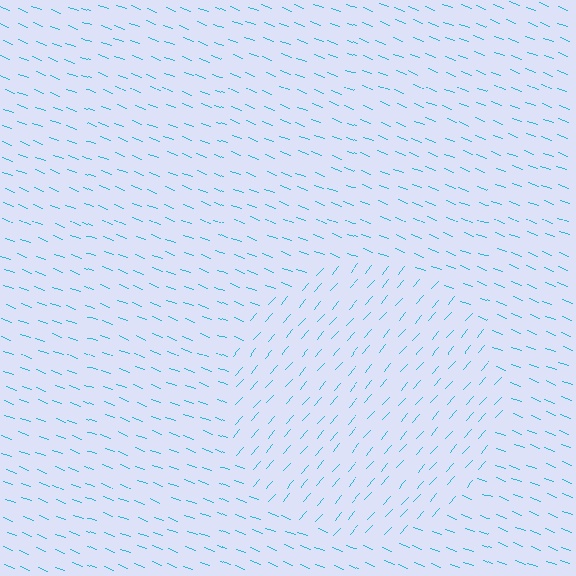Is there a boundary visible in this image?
Yes, there is a texture boundary formed by a change in line orientation.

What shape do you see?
I see a circle.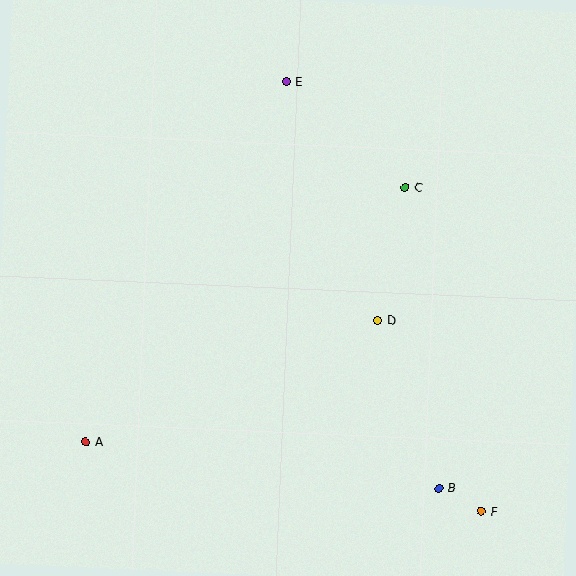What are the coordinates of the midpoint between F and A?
The midpoint between F and A is at (284, 477).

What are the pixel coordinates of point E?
Point E is at (286, 82).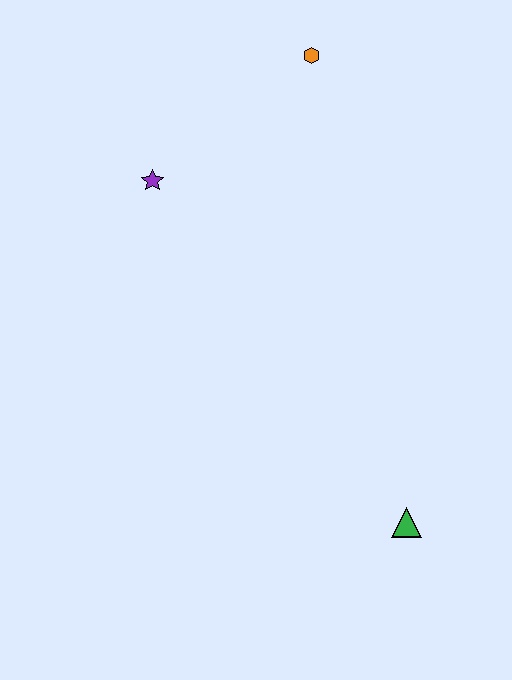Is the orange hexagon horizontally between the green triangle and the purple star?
Yes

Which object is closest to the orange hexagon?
The purple star is closest to the orange hexagon.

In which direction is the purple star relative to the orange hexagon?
The purple star is to the left of the orange hexagon.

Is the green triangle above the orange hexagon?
No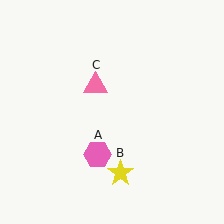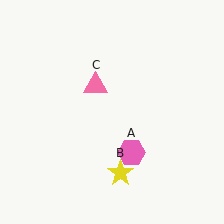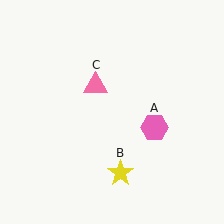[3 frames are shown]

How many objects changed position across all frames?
1 object changed position: pink hexagon (object A).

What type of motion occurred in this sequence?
The pink hexagon (object A) rotated counterclockwise around the center of the scene.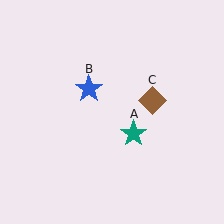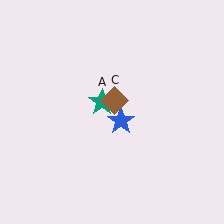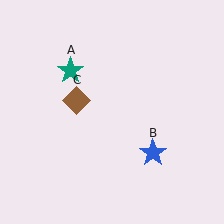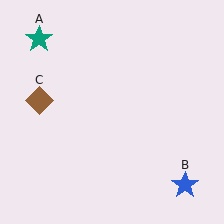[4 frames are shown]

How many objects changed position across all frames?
3 objects changed position: teal star (object A), blue star (object B), brown diamond (object C).